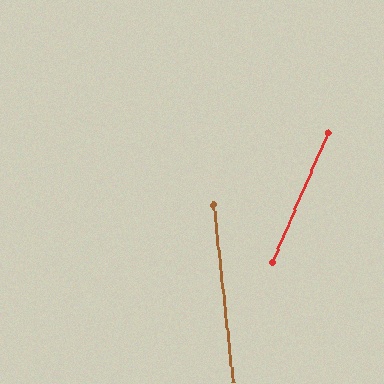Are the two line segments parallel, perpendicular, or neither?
Neither parallel nor perpendicular — they differ by about 30°.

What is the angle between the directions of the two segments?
Approximately 30 degrees.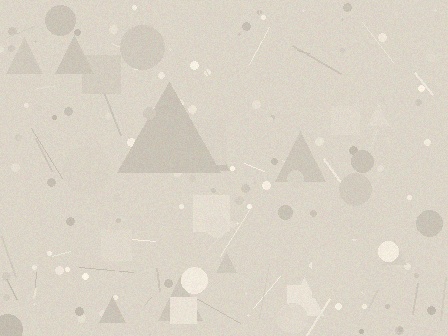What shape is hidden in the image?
A triangle is hidden in the image.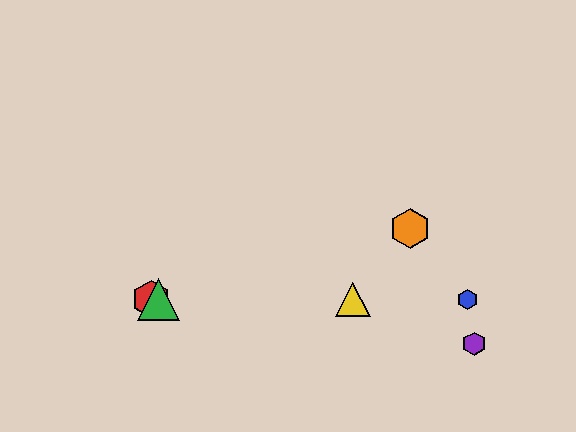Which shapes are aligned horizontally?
The red hexagon, the blue hexagon, the green triangle, the yellow triangle are aligned horizontally.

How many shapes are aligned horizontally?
4 shapes (the red hexagon, the blue hexagon, the green triangle, the yellow triangle) are aligned horizontally.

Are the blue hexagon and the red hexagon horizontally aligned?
Yes, both are at y≈299.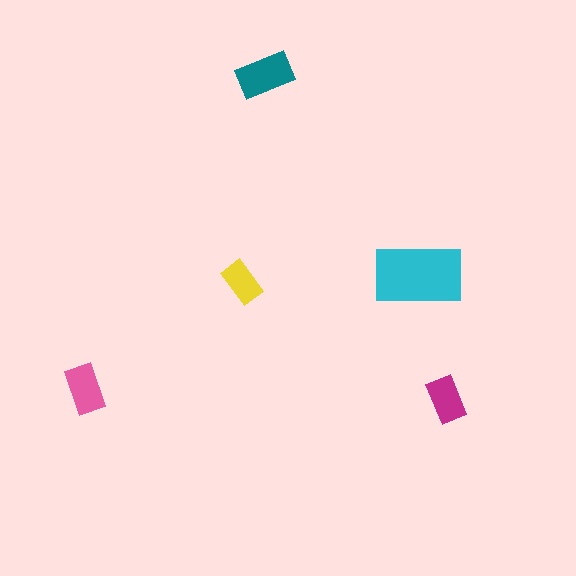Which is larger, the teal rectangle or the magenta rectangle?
The teal one.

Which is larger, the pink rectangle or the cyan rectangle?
The cyan one.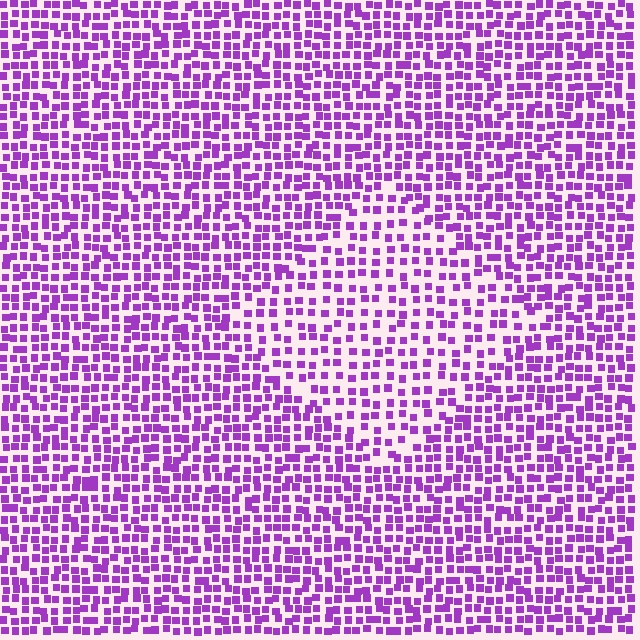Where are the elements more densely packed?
The elements are more densely packed outside the diamond boundary.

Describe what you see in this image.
The image contains small purple elements arranged at two different densities. A diamond-shaped region is visible where the elements are less densely packed than the surrounding area.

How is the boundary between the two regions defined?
The boundary is defined by a change in element density (approximately 1.6x ratio). All elements are the same color, size, and shape.